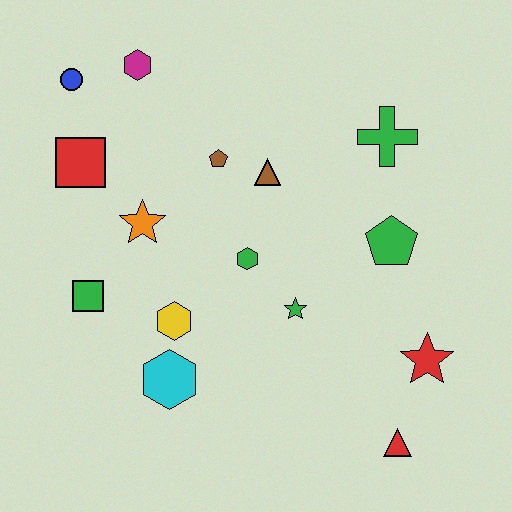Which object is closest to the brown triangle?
The brown pentagon is closest to the brown triangle.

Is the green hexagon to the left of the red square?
No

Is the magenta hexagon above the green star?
Yes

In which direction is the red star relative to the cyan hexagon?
The red star is to the right of the cyan hexagon.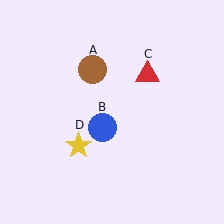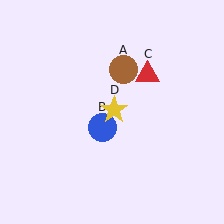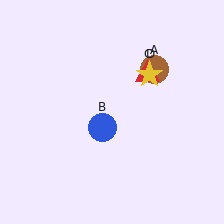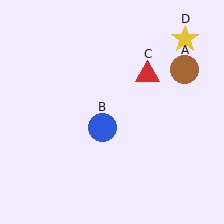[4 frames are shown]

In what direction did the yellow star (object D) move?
The yellow star (object D) moved up and to the right.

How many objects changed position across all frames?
2 objects changed position: brown circle (object A), yellow star (object D).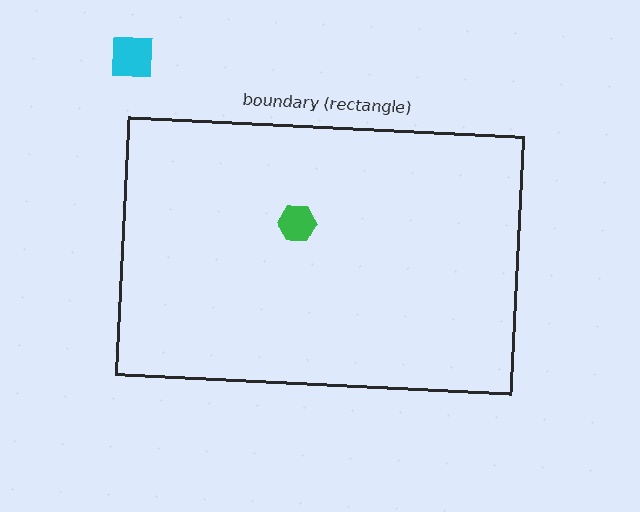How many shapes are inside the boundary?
1 inside, 1 outside.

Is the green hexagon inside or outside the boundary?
Inside.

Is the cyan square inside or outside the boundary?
Outside.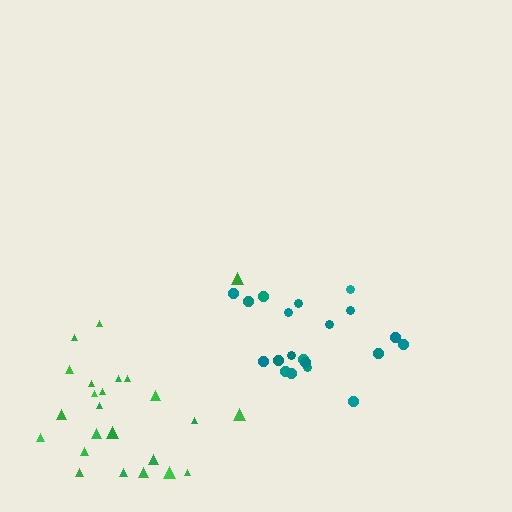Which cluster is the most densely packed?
Teal.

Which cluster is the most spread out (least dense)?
Green.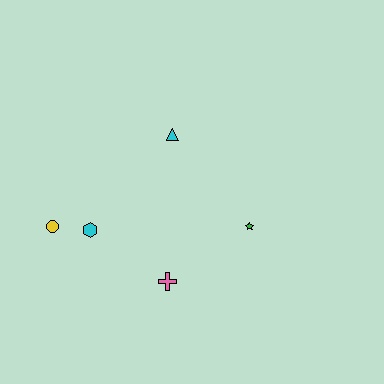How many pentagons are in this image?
There are no pentagons.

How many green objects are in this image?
There is 1 green object.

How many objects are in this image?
There are 5 objects.